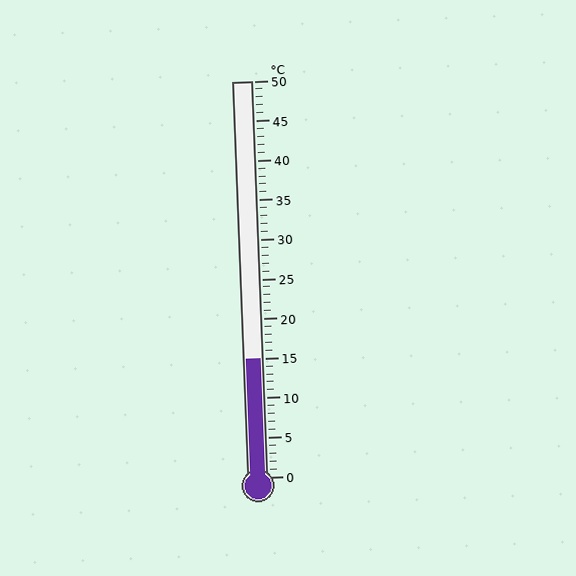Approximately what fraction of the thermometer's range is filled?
The thermometer is filled to approximately 30% of its range.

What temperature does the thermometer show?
The thermometer shows approximately 15°C.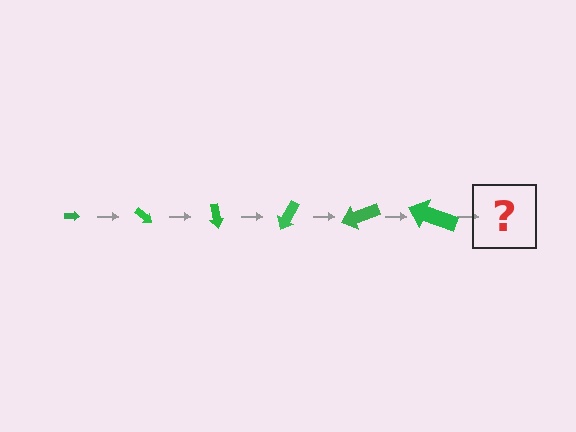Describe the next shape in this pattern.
It should be an arrow, larger than the previous one and rotated 240 degrees from the start.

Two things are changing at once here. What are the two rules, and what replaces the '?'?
The two rules are that the arrow grows larger each step and it rotates 40 degrees each step. The '?' should be an arrow, larger than the previous one and rotated 240 degrees from the start.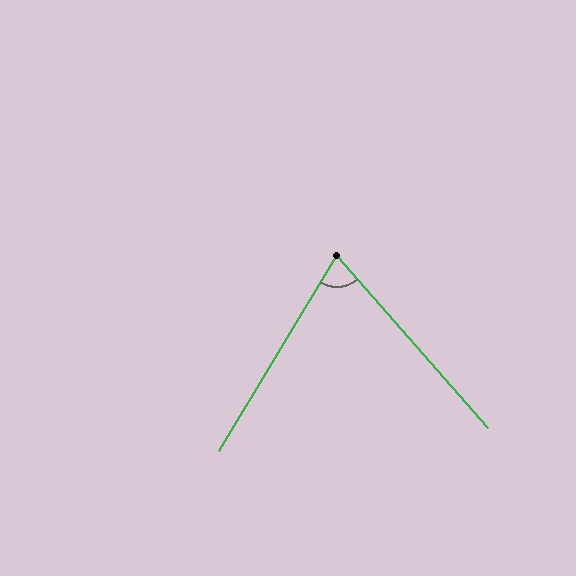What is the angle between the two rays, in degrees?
Approximately 73 degrees.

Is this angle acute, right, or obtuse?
It is acute.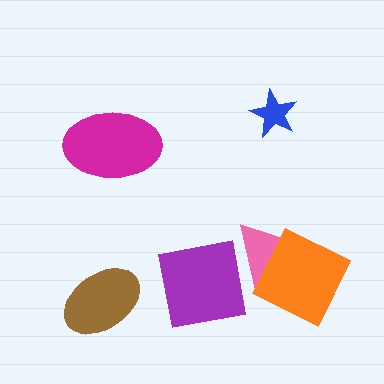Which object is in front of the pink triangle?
The orange square is in front of the pink triangle.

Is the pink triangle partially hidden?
Yes, it is partially covered by another shape.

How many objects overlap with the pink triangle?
1 object overlaps with the pink triangle.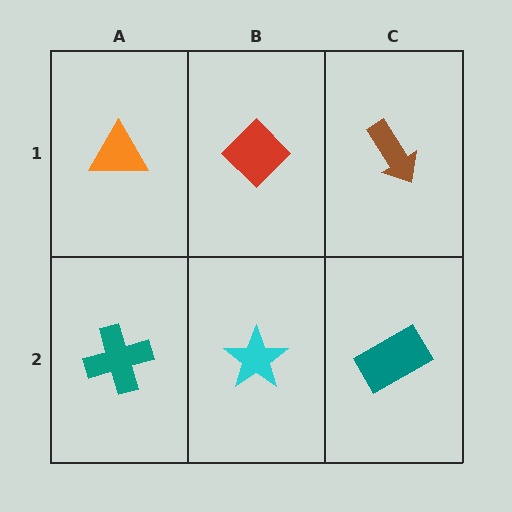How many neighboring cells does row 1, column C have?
2.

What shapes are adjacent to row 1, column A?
A teal cross (row 2, column A), a red diamond (row 1, column B).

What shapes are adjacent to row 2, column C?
A brown arrow (row 1, column C), a cyan star (row 2, column B).